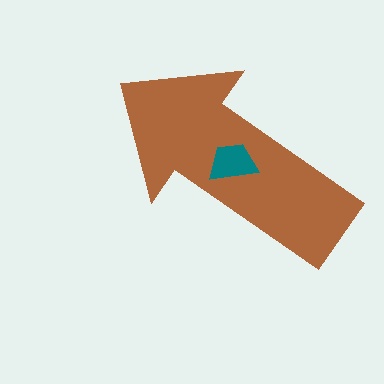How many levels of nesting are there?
2.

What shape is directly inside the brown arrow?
The teal trapezoid.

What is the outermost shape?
The brown arrow.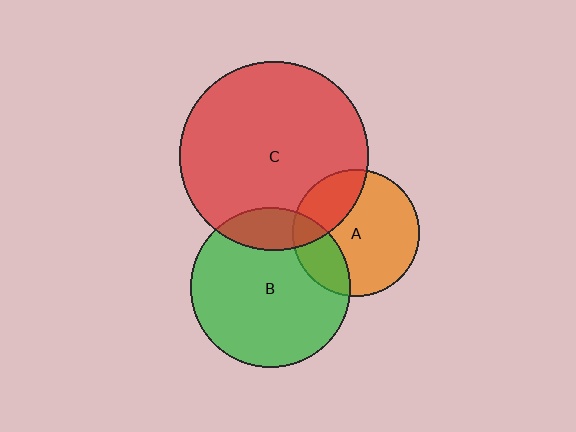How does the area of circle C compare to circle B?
Approximately 1.4 times.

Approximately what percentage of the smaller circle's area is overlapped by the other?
Approximately 25%.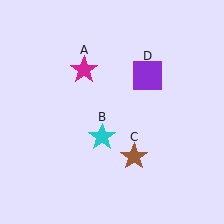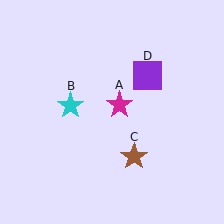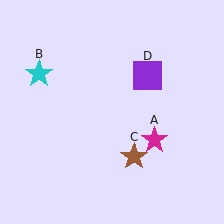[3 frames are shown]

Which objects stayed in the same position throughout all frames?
Brown star (object C) and purple square (object D) remained stationary.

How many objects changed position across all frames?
2 objects changed position: magenta star (object A), cyan star (object B).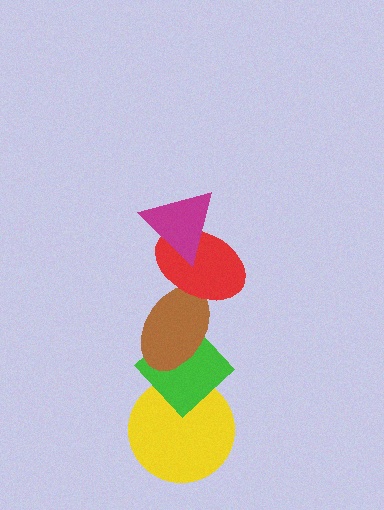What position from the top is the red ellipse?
The red ellipse is 2nd from the top.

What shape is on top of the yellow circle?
The green diamond is on top of the yellow circle.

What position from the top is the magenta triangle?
The magenta triangle is 1st from the top.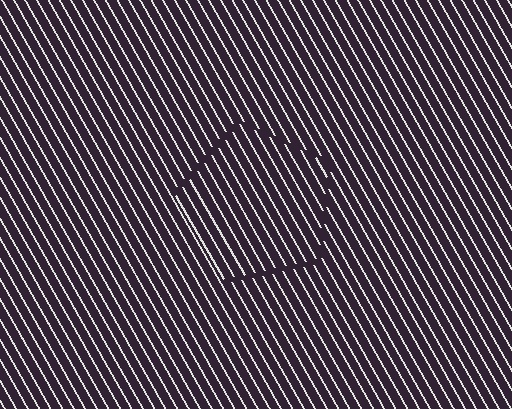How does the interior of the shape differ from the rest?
The interior of the shape contains the same grating, shifted by half a period — the contour is defined by the phase discontinuity where line-ends from the inner and outer gratings abut.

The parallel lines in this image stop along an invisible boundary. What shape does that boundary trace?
An illusory pentagon. The interior of the shape contains the same grating, shifted by half a period — the contour is defined by the phase discontinuity where line-ends from the inner and outer gratings abut.